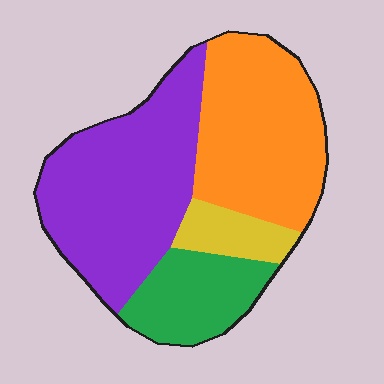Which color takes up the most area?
Purple, at roughly 40%.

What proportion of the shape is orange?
Orange covers roughly 35% of the shape.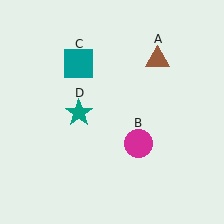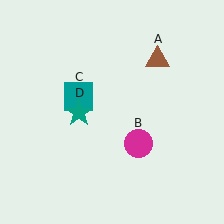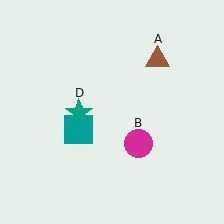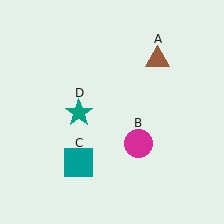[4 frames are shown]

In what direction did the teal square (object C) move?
The teal square (object C) moved down.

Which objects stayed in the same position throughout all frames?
Brown triangle (object A) and magenta circle (object B) and teal star (object D) remained stationary.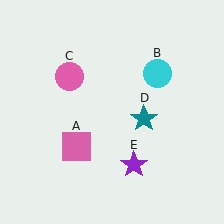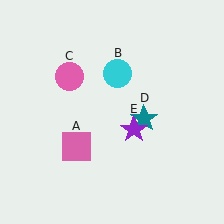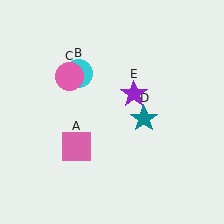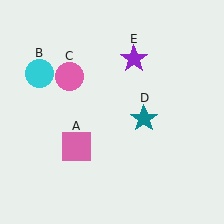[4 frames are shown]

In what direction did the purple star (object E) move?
The purple star (object E) moved up.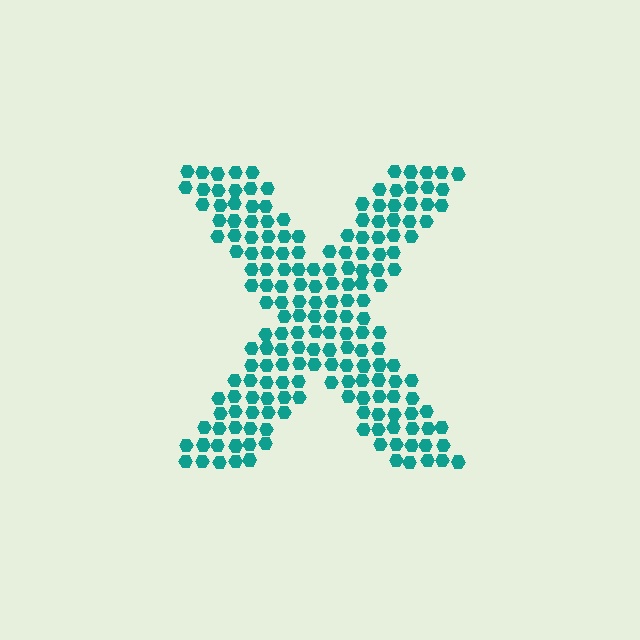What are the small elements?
The small elements are hexagons.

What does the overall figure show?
The overall figure shows the letter X.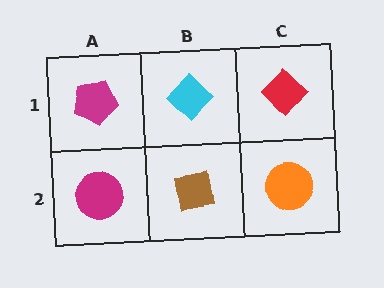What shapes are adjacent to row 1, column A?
A magenta circle (row 2, column A), a cyan diamond (row 1, column B).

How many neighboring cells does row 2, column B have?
3.